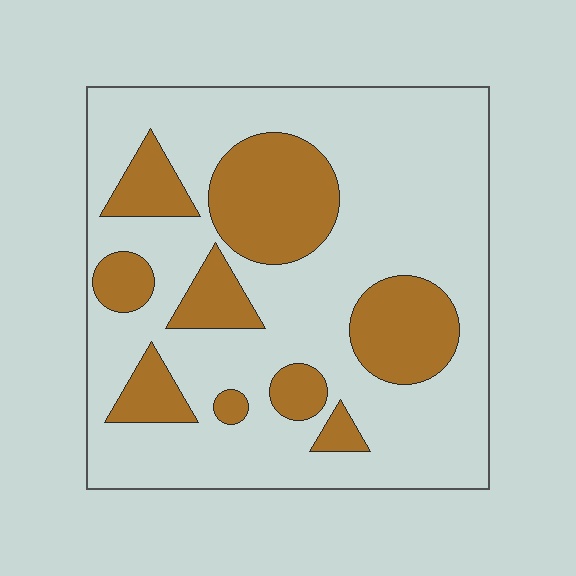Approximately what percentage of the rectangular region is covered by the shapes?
Approximately 25%.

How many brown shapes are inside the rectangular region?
9.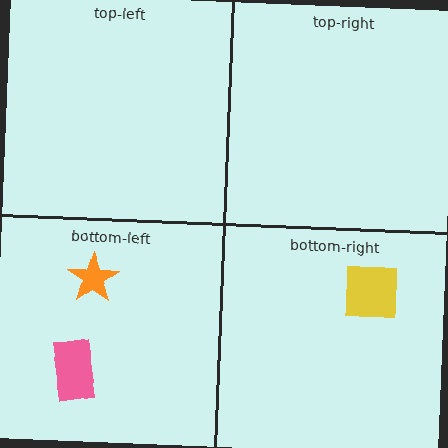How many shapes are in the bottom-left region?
2.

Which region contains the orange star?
The bottom-left region.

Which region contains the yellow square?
The bottom-right region.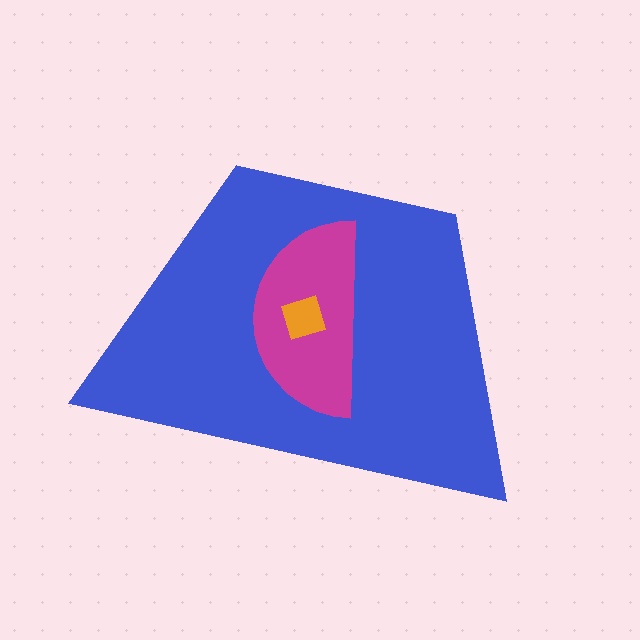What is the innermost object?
The orange diamond.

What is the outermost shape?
The blue trapezoid.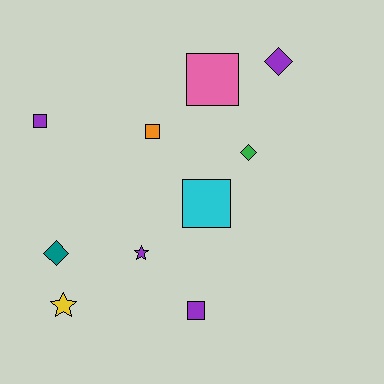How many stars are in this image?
There are 2 stars.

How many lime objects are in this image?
There are no lime objects.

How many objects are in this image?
There are 10 objects.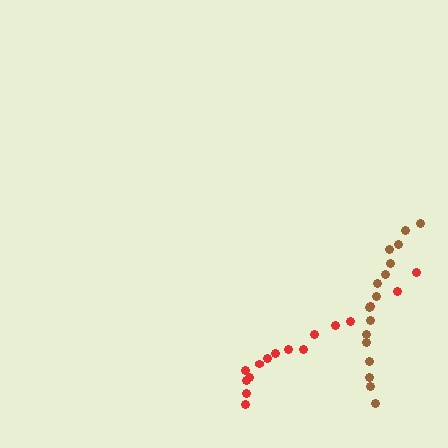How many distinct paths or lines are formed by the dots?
There are 2 distinct paths.